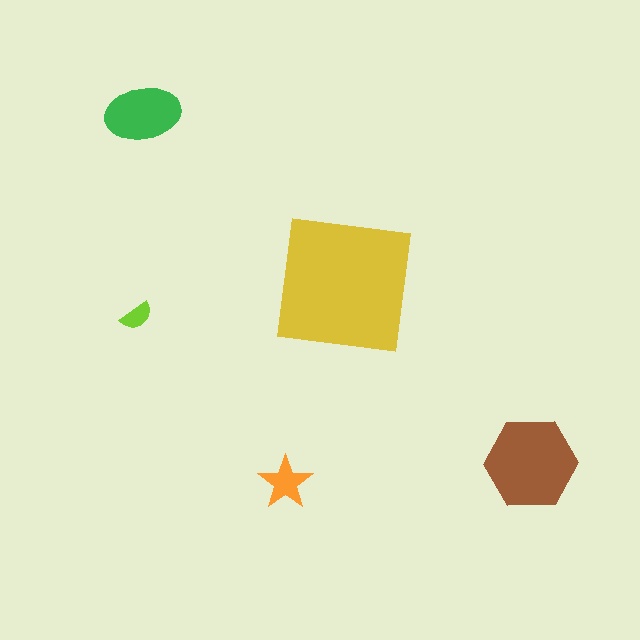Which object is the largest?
The yellow square.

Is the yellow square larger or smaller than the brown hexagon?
Larger.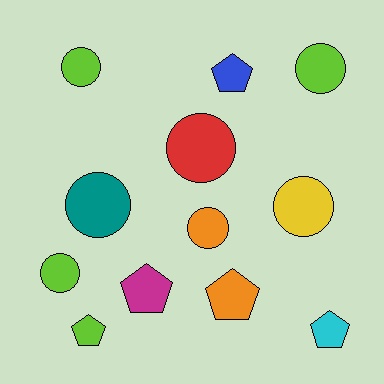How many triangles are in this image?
There are no triangles.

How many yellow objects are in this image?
There is 1 yellow object.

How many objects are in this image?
There are 12 objects.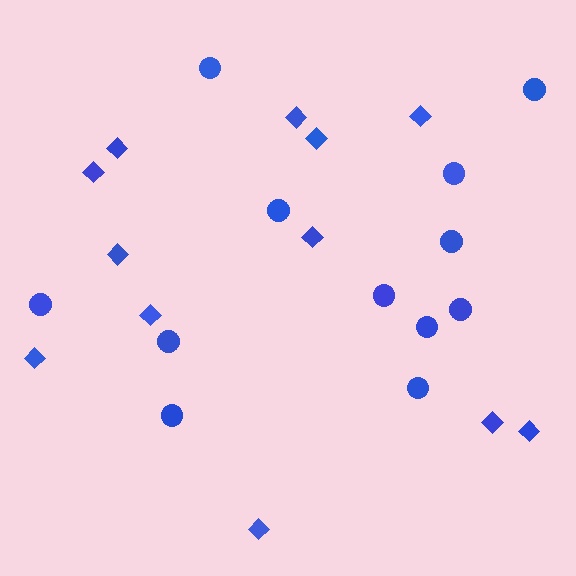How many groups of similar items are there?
There are 2 groups: one group of diamonds (12) and one group of circles (12).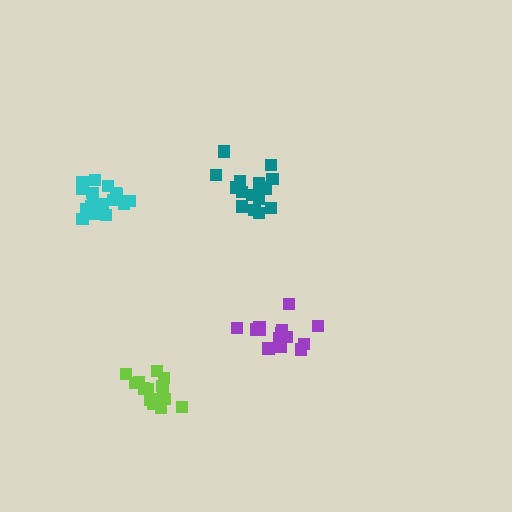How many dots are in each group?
Group 1: 16 dots, Group 2: 15 dots, Group 3: 17 dots, Group 4: 17 dots (65 total).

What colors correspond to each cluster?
The clusters are colored: teal, purple, lime, cyan.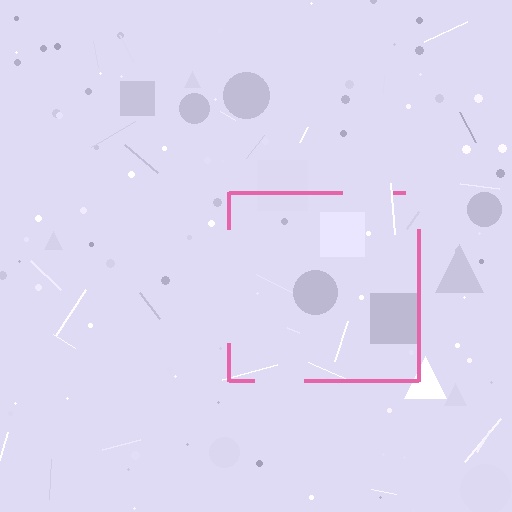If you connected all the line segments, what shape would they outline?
They would outline a square.